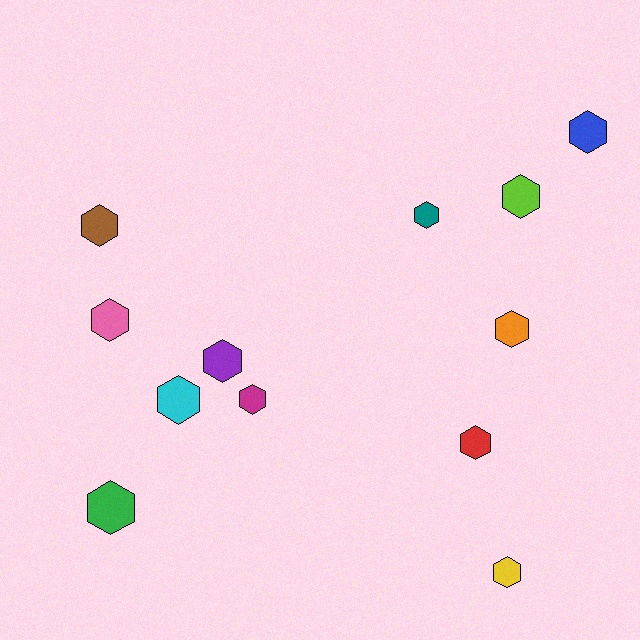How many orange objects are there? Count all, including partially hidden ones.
There is 1 orange object.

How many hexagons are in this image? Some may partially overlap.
There are 12 hexagons.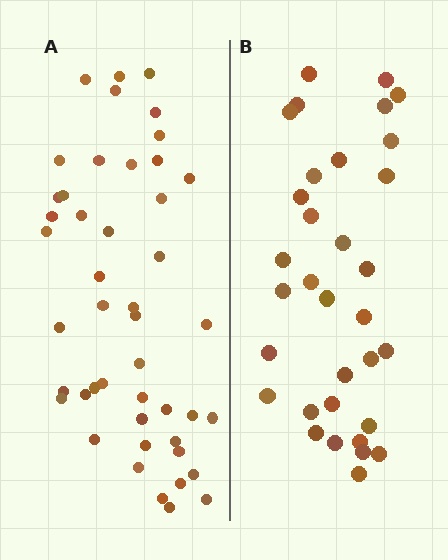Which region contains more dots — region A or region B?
Region A (the left region) has more dots.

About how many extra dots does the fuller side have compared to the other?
Region A has approximately 15 more dots than region B.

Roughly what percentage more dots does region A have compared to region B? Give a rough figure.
About 40% more.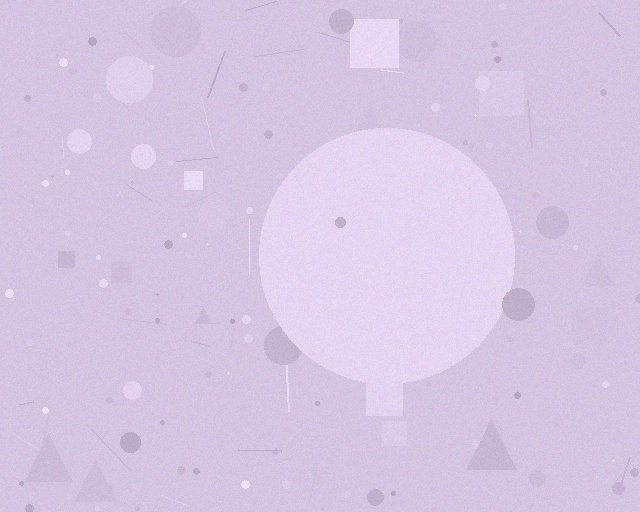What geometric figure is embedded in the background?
A circle is embedded in the background.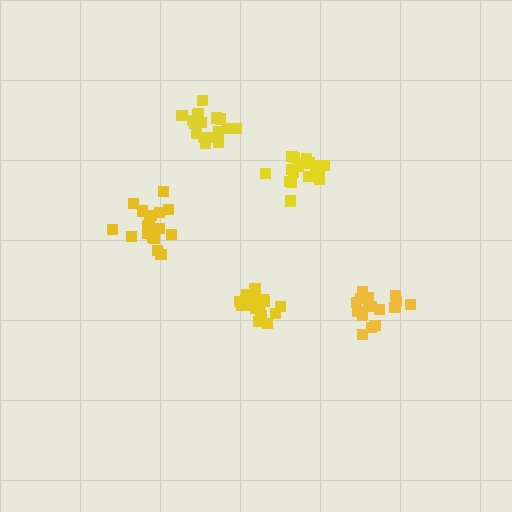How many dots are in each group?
Group 1: 17 dots, Group 2: 21 dots, Group 3: 16 dots, Group 4: 18 dots, Group 5: 19 dots (91 total).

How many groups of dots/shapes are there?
There are 5 groups.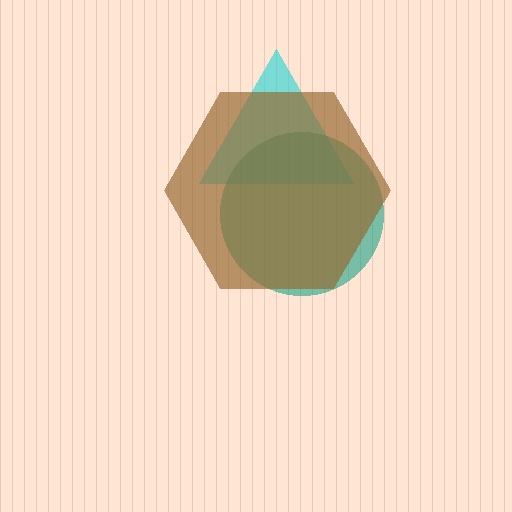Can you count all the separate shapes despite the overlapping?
Yes, there are 3 separate shapes.